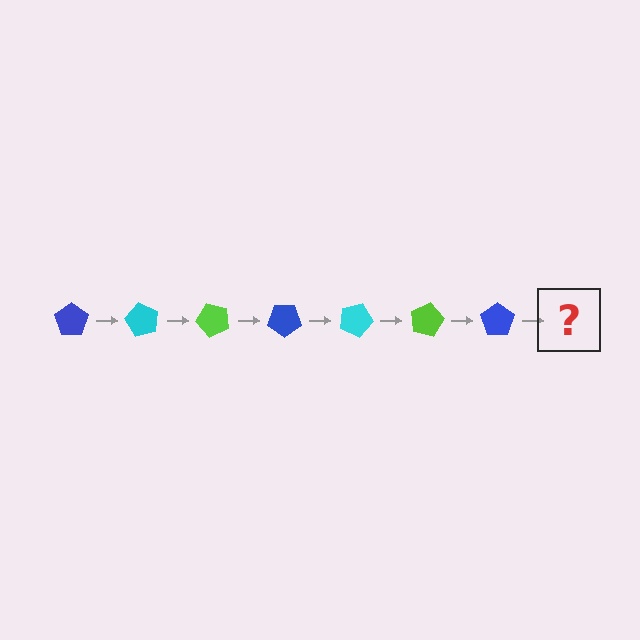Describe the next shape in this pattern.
It should be a cyan pentagon, rotated 420 degrees from the start.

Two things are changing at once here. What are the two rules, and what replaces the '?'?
The two rules are that it rotates 60 degrees each step and the color cycles through blue, cyan, and lime. The '?' should be a cyan pentagon, rotated 420 degrees from the start.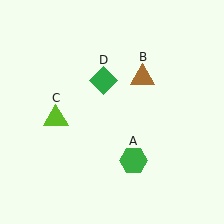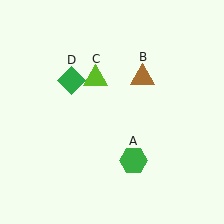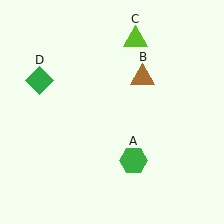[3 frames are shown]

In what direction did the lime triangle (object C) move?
The lime triangle (object C) moved up and to the right.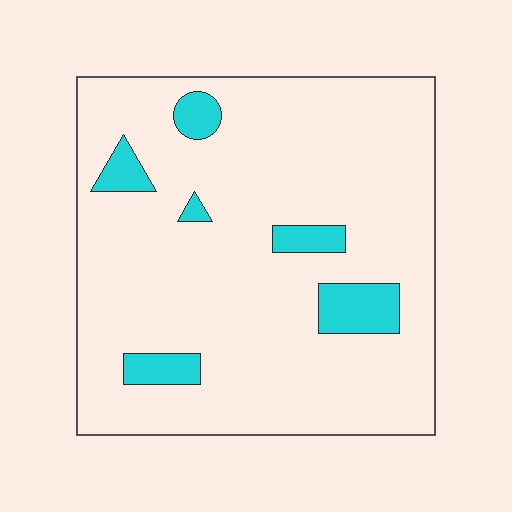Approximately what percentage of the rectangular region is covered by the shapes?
Approximately 10%.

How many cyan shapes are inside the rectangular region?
6.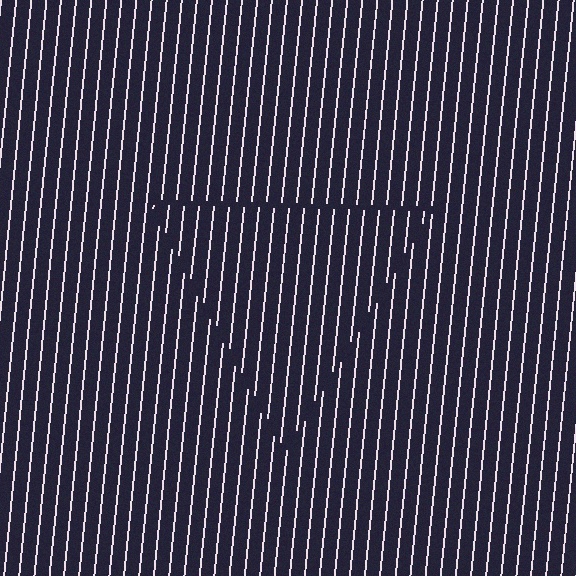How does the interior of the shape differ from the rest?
The interior of the shape contains the same grating, shifted by half a period — the contour is defined by the phase discontinuity where line-ends from the inner and outer gratings abut.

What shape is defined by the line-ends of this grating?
An illusory triangle. The interior of the shape contains the same grating, shifted by half a period — the contour is defined by the phase discontinuity where line-ends from the inner and outer gratings abut.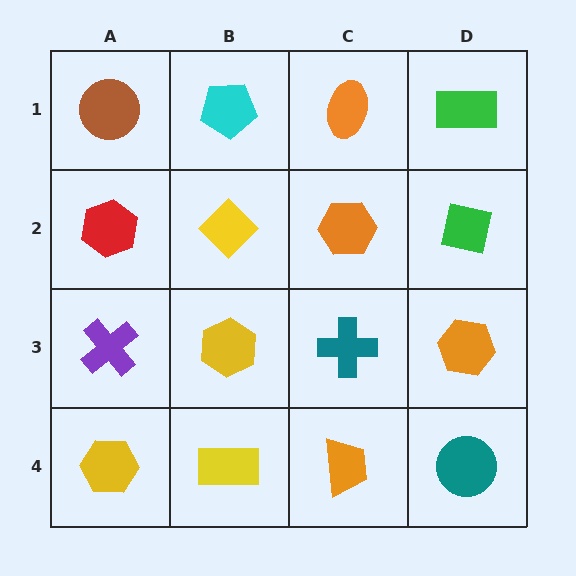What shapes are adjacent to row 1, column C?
An orange hexagon (row 2, column C), a cyan pentagon (row 1, column B), a green rectangle (row 1, column D).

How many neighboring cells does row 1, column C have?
3.